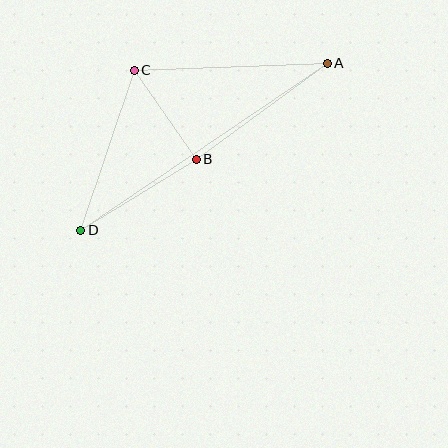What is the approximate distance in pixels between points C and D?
The distance between C and D is approximately 169 pixels.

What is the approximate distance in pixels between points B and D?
The distance between B and D is approximately 136 pixels.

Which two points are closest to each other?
Points B and C are closest to each other.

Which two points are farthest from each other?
Points A and D are farthest from each other.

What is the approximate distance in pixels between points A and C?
The distance between A and C is approximately 193 pixels.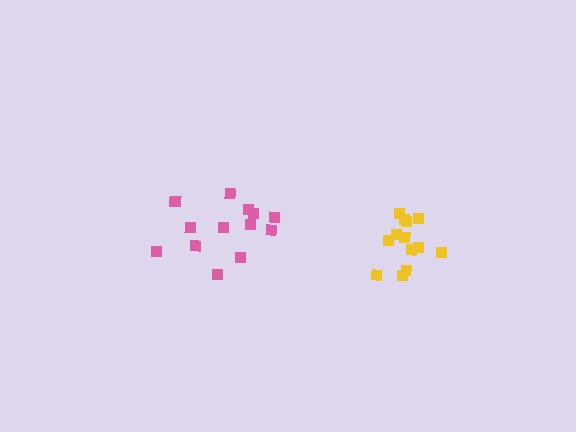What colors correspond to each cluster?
The clusters are colored: yellow, pink.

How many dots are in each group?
Group 1: 13 dots, Group 2: 13 dots (26 total).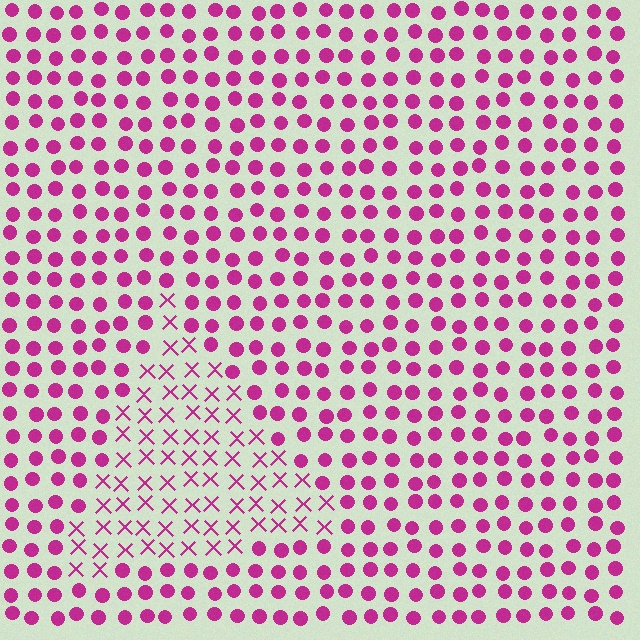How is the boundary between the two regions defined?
The boundary is defined by a change in element shape: X marks inside vs. circles outside. All elements share the same color and spacing.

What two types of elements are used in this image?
The image uses X marks inside the triangle region and circles outside it.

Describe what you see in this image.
The image is filled with small magenta elements arranged in a uniform grid. A triangle-shaped region contains X marks, while the surrounding area contains circles. The boundary is defined purely by the change in element shape.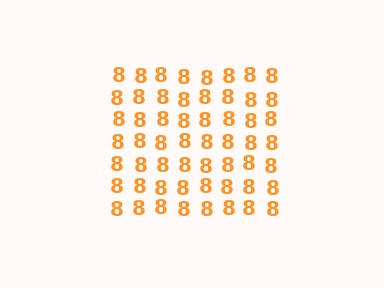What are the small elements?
The small elements are digit 8's.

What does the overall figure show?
The overall figure shows a square.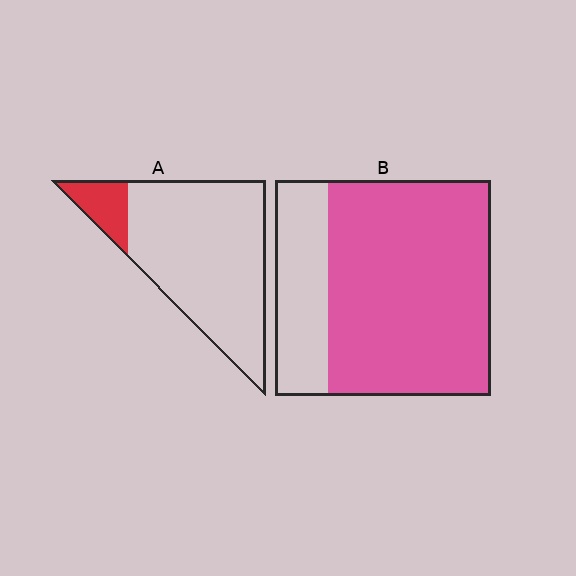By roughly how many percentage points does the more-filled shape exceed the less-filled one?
By roughly 65 percentage points (B over A).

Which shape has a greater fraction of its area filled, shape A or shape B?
Shape B.